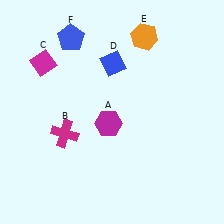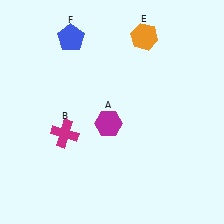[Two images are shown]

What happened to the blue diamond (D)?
The blue diamond (D) was removed in Image 2. It was in the top-right area of Image 1.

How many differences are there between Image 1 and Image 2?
There are 2 differences between the two images.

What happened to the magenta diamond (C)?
The magenta diamond (C) was removed in Image 2. It was in the top-left area of Image 1.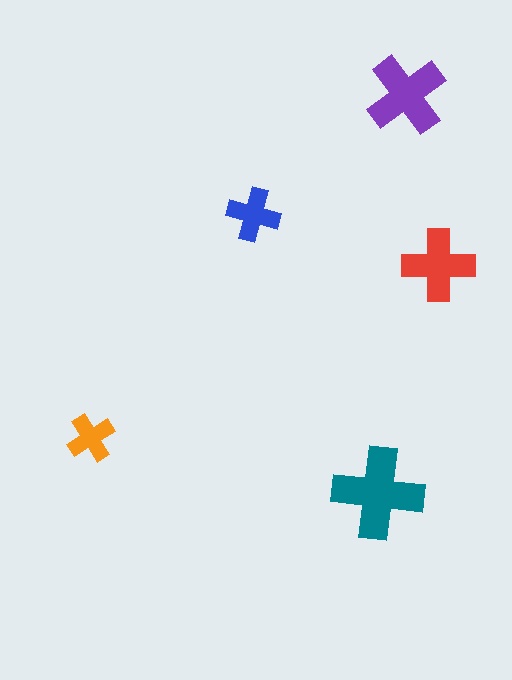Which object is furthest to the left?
The orange cross is leftmost.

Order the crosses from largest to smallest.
the teal one, the purple one, the red one, the blue one, the orange one.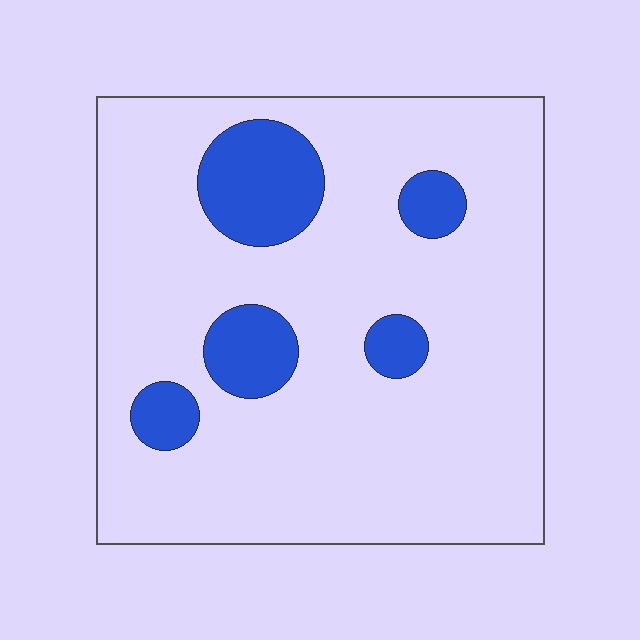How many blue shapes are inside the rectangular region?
5.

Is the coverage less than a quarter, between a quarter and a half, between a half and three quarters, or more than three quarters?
Less than a quarter.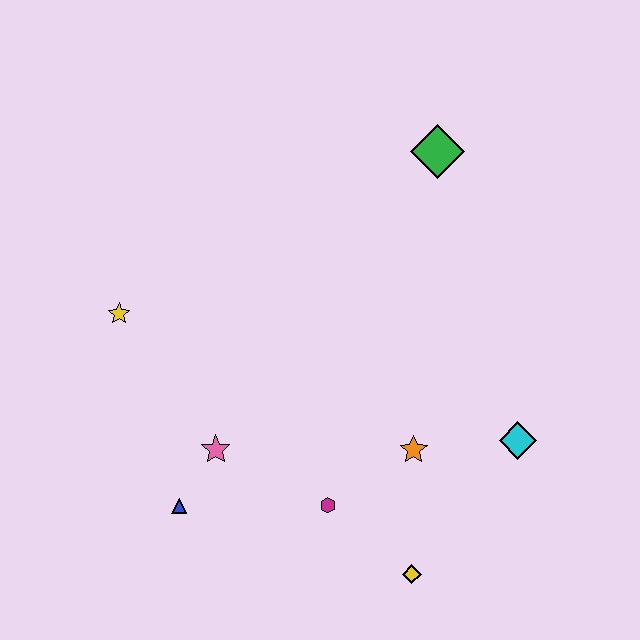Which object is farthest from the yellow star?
The cyan diamond is farthest from the yellow star.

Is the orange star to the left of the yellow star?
No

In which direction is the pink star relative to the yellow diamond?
The pink star is to the left of the yellow diamond.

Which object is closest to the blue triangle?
The pink star is closest to the blue triangle.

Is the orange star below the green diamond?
Yes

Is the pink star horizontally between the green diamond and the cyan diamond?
No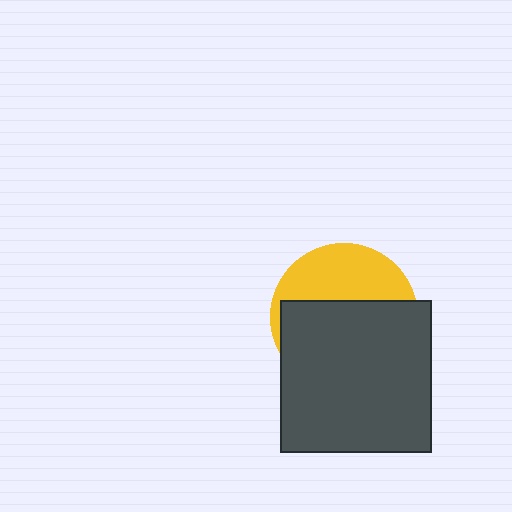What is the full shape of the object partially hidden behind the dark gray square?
The partially hidden object is a yellow circle.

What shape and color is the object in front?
The object in front is a dark gray square.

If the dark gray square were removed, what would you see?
You would see the complete yellow circle.